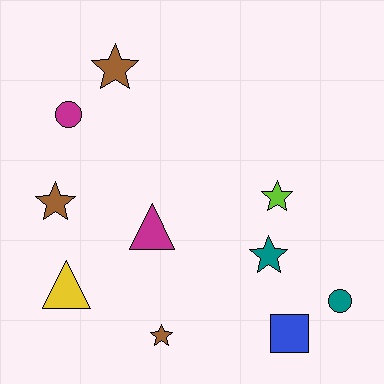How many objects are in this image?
There are 10 objects.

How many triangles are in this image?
There are 2 triangles.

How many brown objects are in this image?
There are 3 brown objects.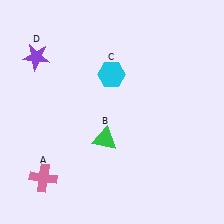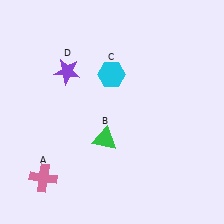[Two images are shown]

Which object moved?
The purple star (D) moved right.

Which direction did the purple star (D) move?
The purple star (D) moved right.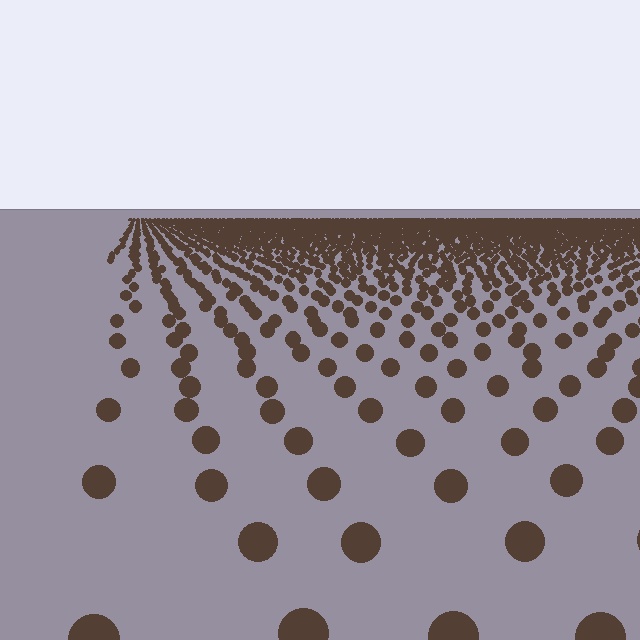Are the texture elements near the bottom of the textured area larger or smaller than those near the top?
Larger. Near the bottom, elements are closer to the viewer and appear at a bigger on-screen size.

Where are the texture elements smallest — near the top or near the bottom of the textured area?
Near the top.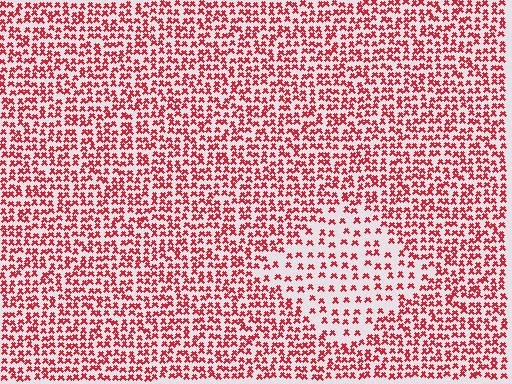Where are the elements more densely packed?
The elements are more densely packed outside the diamond boundary.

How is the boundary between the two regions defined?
The boundary is defined by a change in element density (approximately 2.0x ratio). All elements are the same color, size, and shape.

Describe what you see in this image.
The image contains small red elements arranged at two different densities. A diamond-shaped region is visible where the elements are less densely packed than the surrounding area.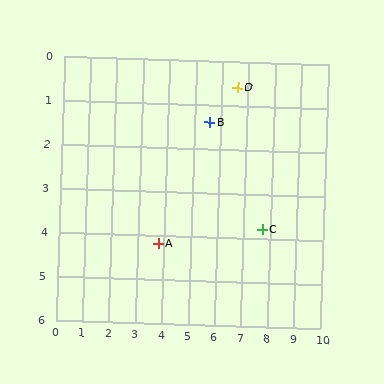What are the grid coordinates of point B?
Point B is at approximately (5.6, 1.4).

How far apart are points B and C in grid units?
Points B and C are about 3.2 grid units apart.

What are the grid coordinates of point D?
Point D is at approximately (6.6, 0.6).